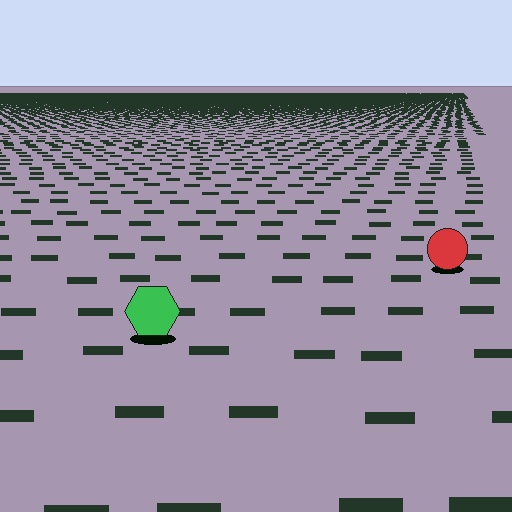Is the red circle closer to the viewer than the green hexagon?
No. The green hexagon is closer — you can tell from the texture gradient: the ground texture is coarser near it.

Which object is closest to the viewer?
The green hexagon is closest. The texture marks near it are larger and more spread out.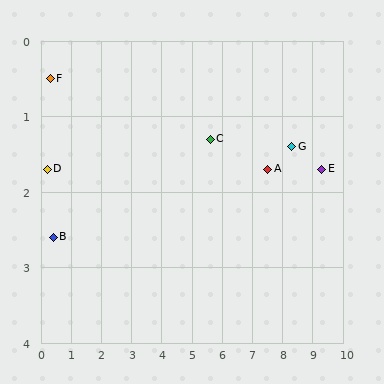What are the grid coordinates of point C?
Point C is at approximately (5.6, 1.3).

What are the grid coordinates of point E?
Point E is at approximately (9.3, 1.7).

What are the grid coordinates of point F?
Point F is at approximately (0.3, 0.5).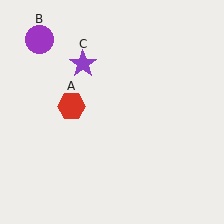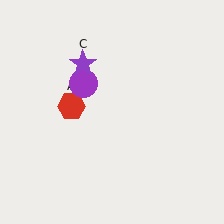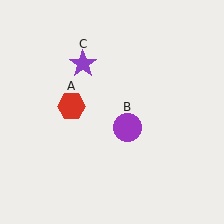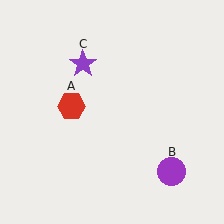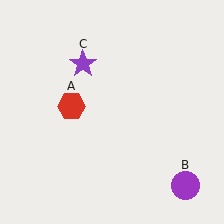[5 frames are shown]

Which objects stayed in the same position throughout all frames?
Red hexagon (object A) and purple star (object C) remained stationary.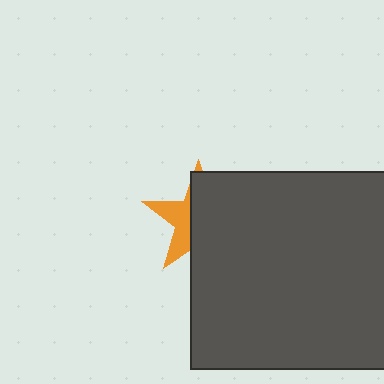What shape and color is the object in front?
The object in front is a dark gray square.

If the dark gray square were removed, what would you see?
You would see the complete orange star.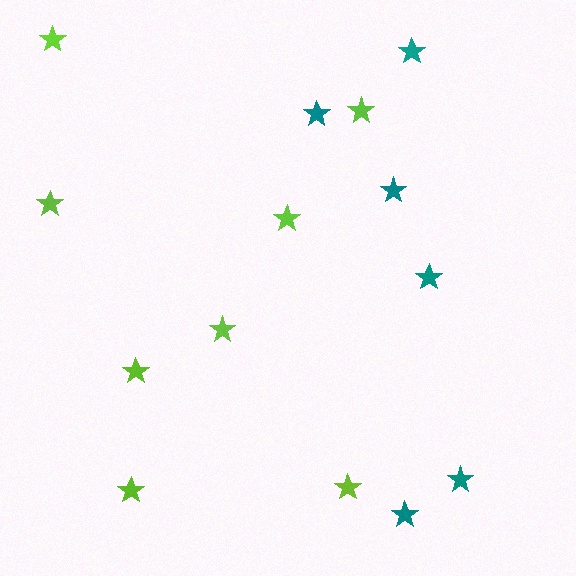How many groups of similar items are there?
There are 2 groups: one group of teal stars (6) and one group of lime stars (8).